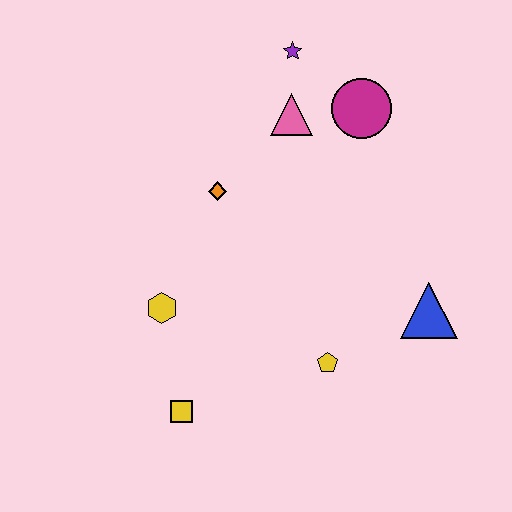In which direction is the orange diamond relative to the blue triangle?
The orange diamond is to the left of the blue triangle.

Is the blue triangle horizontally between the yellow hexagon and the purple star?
No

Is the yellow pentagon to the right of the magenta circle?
No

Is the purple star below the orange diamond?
No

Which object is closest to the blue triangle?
The yellow pentagon is closest to the blue triangle.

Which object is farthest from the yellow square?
The purple star is farthest from the yellow square.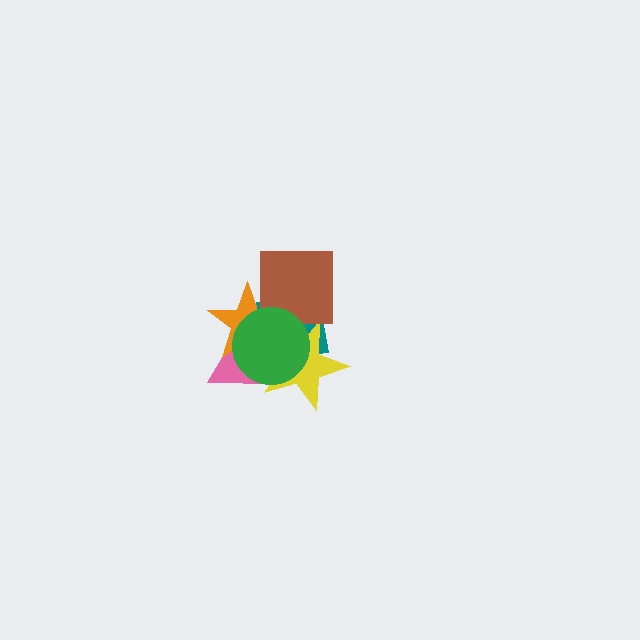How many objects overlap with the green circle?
5 objects overlap with the green circle.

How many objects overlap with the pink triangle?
4 objects overlap with the pink triangle.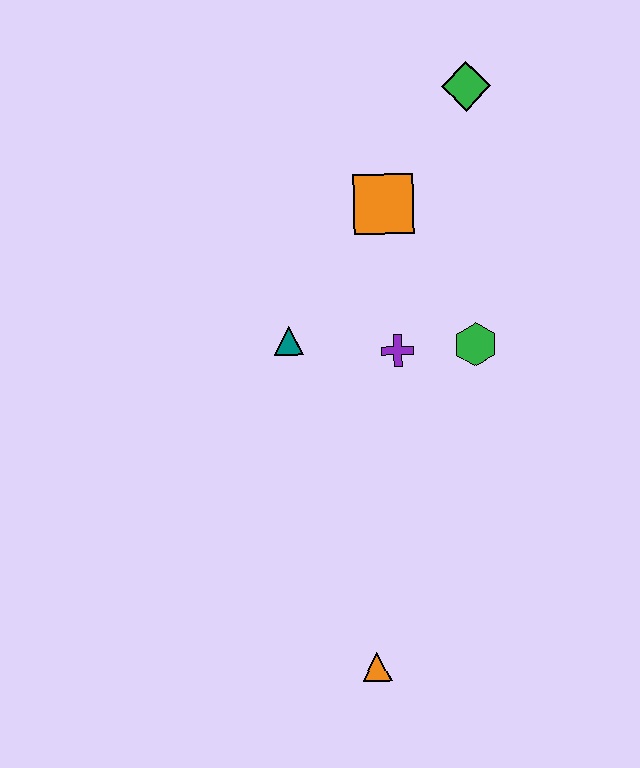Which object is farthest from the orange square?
The orange triangle is farthest from the orange square.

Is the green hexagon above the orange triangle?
Yes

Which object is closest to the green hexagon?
The purple cross is closest to the green hexagon.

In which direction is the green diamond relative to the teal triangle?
The green diamond is above the teal triangle.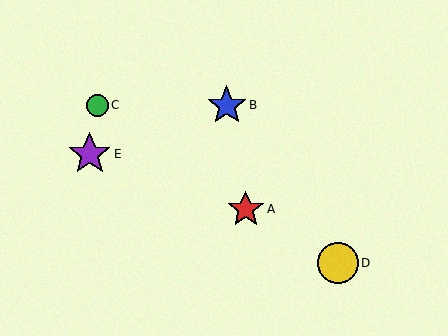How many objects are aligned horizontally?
2 objects (B, C) are aligned horizontally.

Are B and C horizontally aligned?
Yes, both are at y≈105.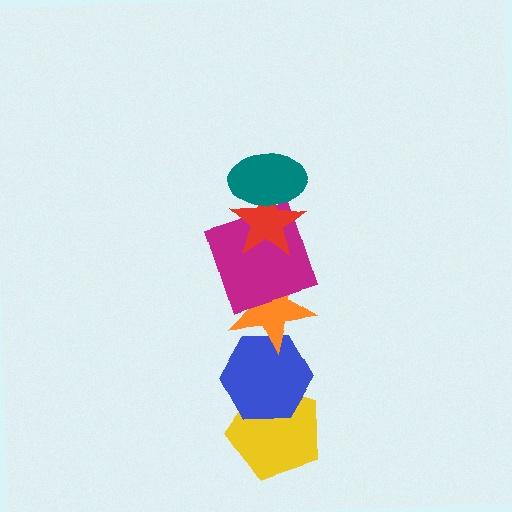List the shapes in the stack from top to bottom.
From top to bottom: the teal ellipse, the red star, the magenta square, the orange star, the blue hexagon, the yellow pentagon.